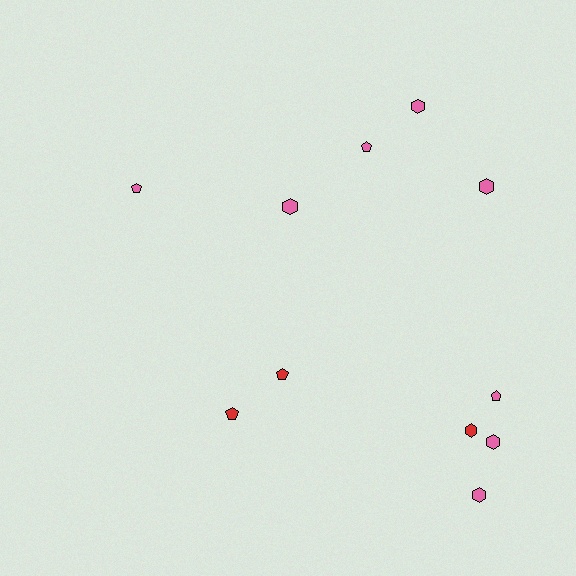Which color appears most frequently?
Pink, with 8 objects.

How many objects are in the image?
There are 11 objects.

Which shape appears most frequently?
Hexagon, with 6 objects.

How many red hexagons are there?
There is 1 red hexagon.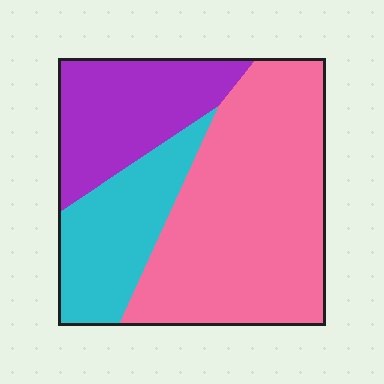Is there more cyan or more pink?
Pink.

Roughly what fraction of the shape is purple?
Purple covers around 25% of the shape.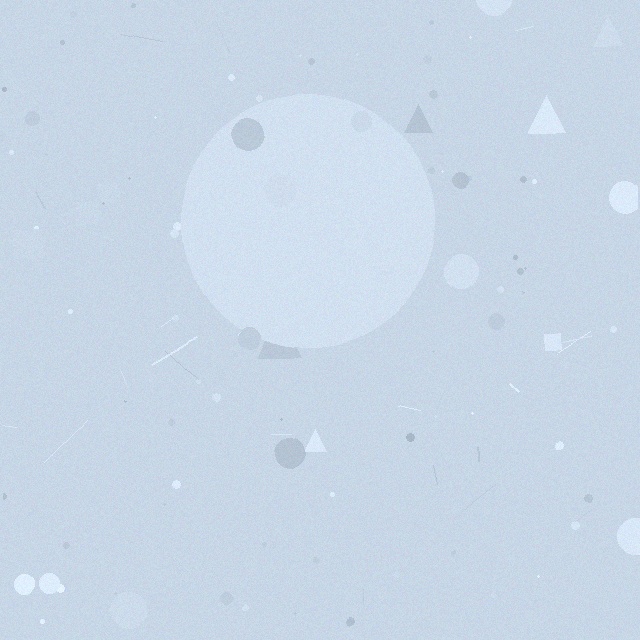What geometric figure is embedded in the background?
A circle is embedded in the background.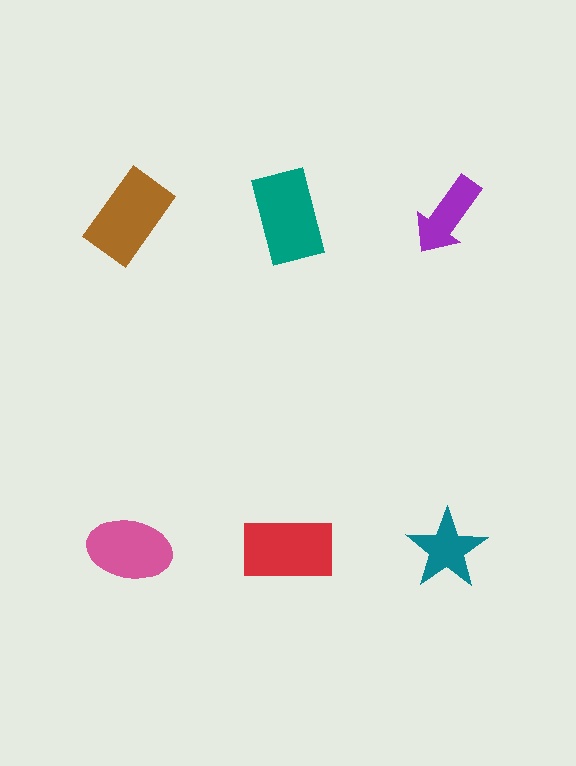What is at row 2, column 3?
A teal star.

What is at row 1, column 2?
A teal rectangle.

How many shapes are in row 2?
3 shapes.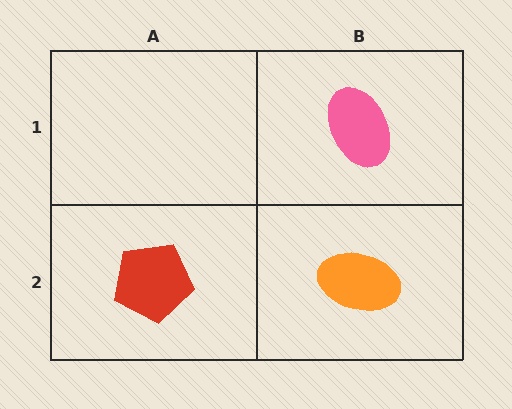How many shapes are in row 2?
2 shapes.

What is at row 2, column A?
A red pentagon.